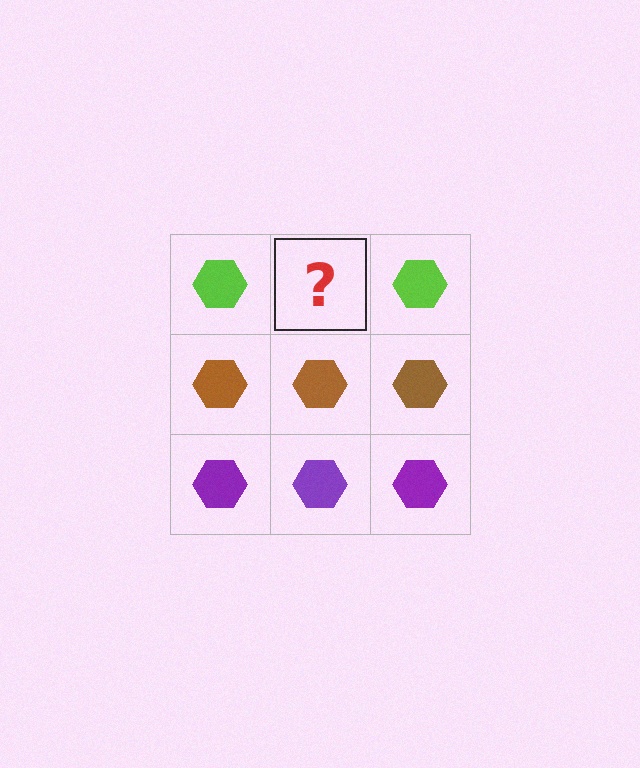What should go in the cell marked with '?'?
The missing cell should contain a lime hexagon.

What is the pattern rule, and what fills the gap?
The rule is that each row has a consistent color. The gap should be filled with a lime hexagon.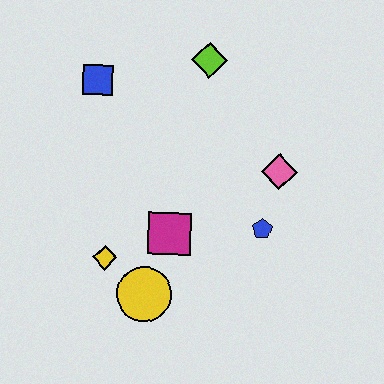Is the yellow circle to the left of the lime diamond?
Yes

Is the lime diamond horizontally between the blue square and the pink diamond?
Yes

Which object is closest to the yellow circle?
The yellow diamond is closest to the yellow circle.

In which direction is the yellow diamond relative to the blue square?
The yellow diamond is below the blue square.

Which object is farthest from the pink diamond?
The blue square is farthest from the pink diamond.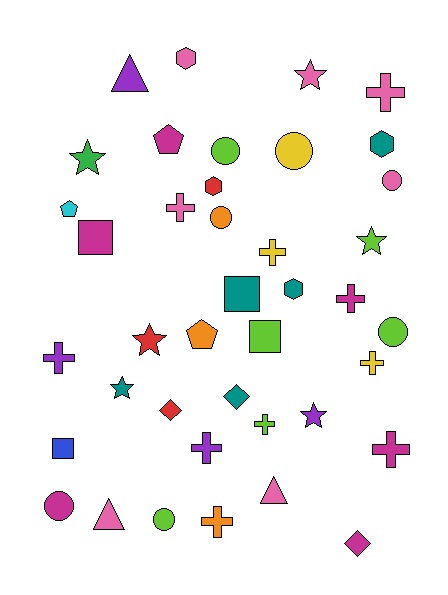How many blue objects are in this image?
There is 1 blue object.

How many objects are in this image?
There are 40 objects.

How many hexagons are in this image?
There are 4 hexagons.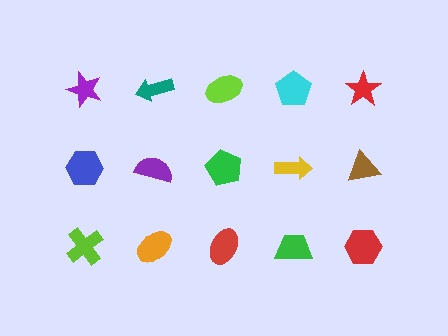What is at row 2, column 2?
A purple semicircle.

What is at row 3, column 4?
A green trapezoid.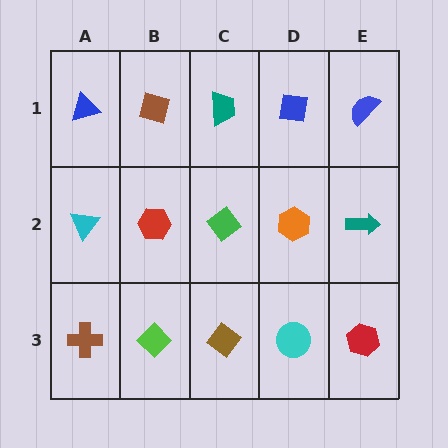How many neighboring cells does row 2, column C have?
4.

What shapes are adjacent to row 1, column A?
A cyan triangle (row 2, column A), a brown diamond (row 1, column B).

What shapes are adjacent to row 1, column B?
A red hexagon (row 2, column B), a blue triangle (row 1, column A), a teal trapezoid (row 1, column C).